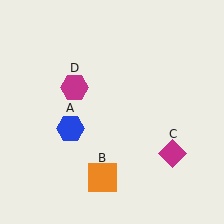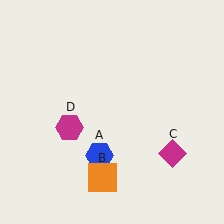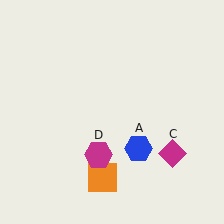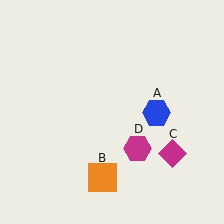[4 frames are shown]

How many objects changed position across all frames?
2 objects changed position: blue hexagon (object A), magenta hexagon (object D).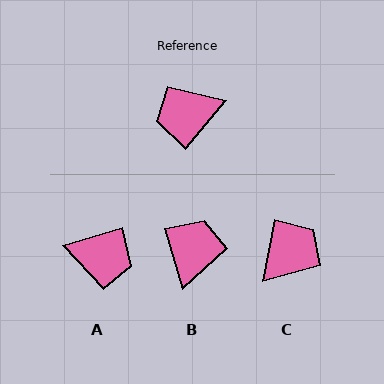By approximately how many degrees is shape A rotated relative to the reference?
Approximately 146 degrees counter-clockwise.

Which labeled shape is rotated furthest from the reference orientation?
C, about 151 degrees away.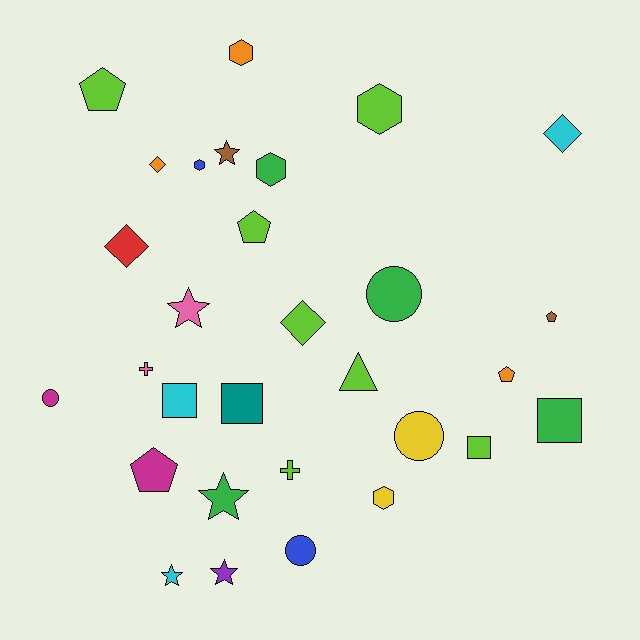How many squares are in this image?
There are 4 squares.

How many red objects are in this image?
There is 1 red object.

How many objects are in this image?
There are 30 objects.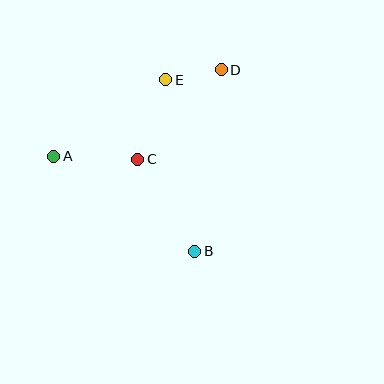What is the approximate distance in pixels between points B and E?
The distance between B and E is approximately 174 pixels.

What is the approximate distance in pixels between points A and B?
The distance between A and B is approximately 170 pixels.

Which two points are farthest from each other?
Points A and D are farthest from each other.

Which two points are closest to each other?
Points D and E are closest to each other.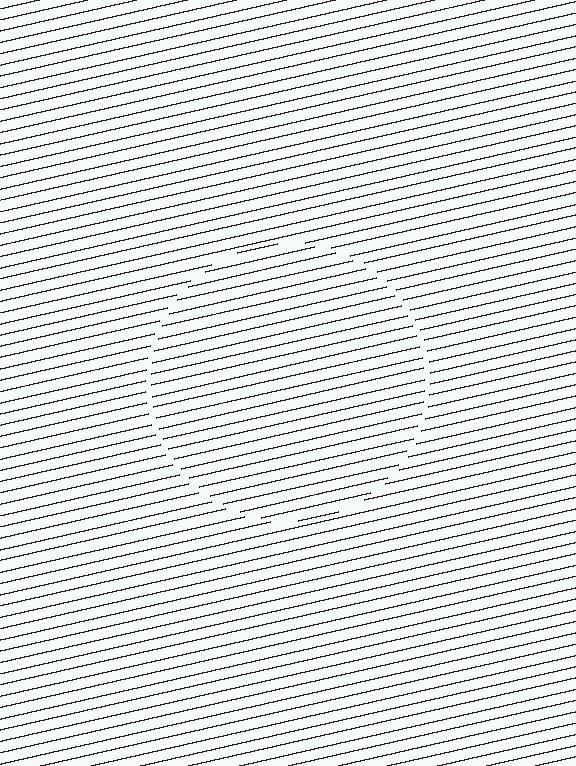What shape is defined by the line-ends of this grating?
An illusory circle. The interior of the shape contains the same grating, shifted by half a period — the contour is defined by the phase discontinuity where line-ends from the inner and outer gratings abut.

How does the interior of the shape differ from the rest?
The interior of the shape contains the same grating, shifted by half a period — the contour is defined by the phase discontinuity where line-ends from the inner and outer gratings abut.